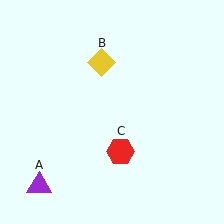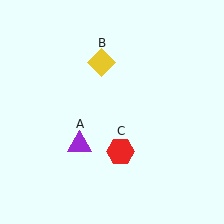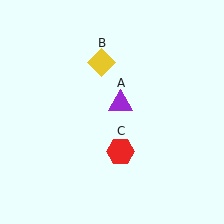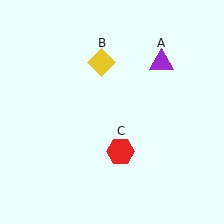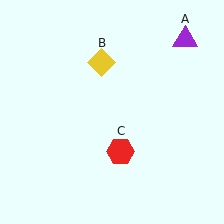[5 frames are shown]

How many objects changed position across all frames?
1 object changed position: purple triangle (object A).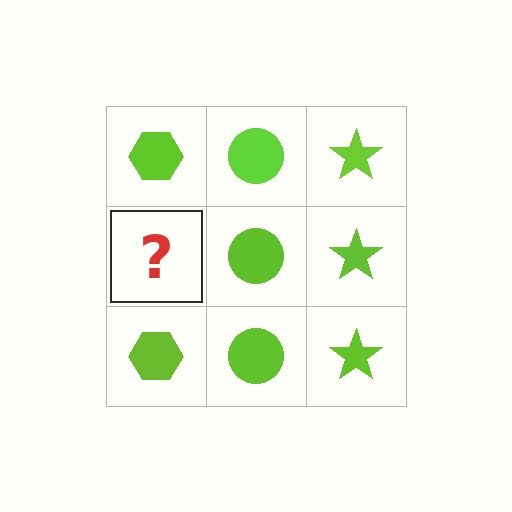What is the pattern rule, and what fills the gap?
The rule is that each column has a consistent shape. The gap should be filled with a lime hexagon.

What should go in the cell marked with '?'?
The missing cell should contain a lime hexagon.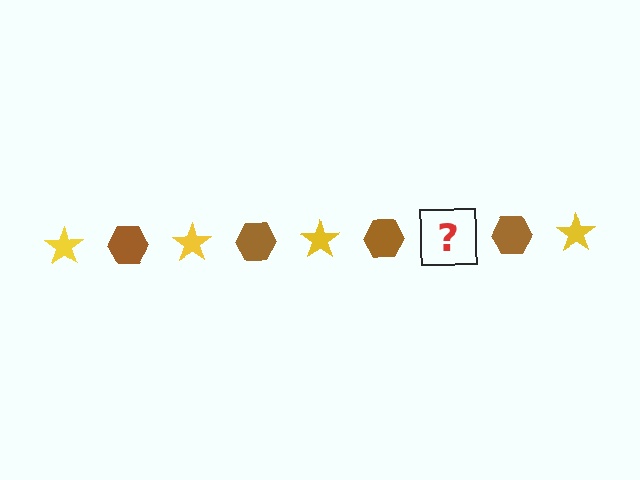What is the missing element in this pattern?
The missing element is a yellow star.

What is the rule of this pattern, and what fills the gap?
The rule is that the pattern alternates between yellow star and brown hexagon. The gap should be filled with a yellow star.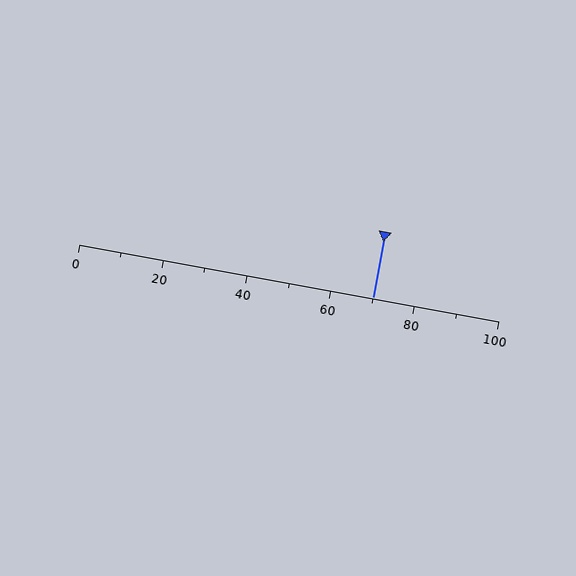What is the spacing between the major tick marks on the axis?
The major ticks are spaced 20 apart.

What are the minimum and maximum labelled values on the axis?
The axis runs from 0 to 100.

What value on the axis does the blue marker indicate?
The marker indicates approximately 70.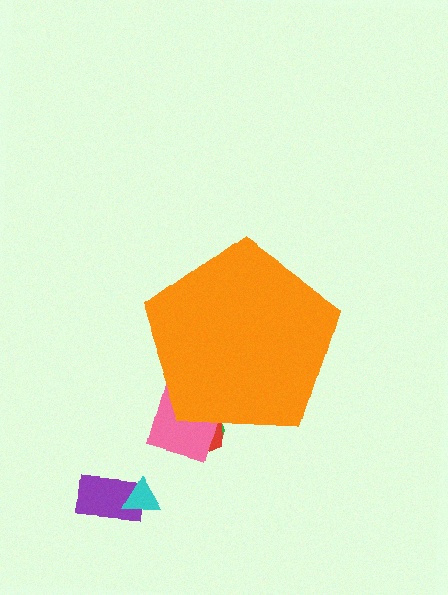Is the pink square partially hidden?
Yes, the pink square is partially hidden behind the orange pentagon.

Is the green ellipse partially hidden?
Yes, the green ellipse is partially hidden behind the orange pentagon.